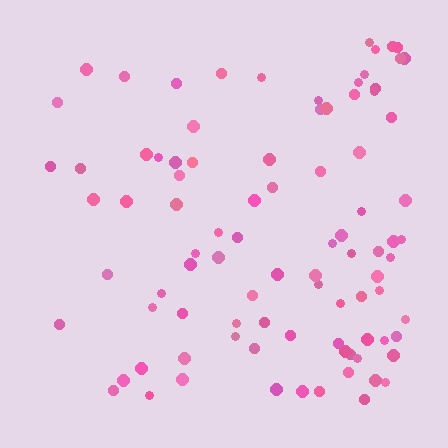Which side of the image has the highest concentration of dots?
The right.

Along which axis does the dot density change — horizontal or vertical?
Horizontal.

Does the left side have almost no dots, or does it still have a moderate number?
Still a moderate number, just noticeably fewer than the right.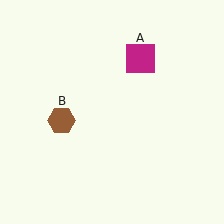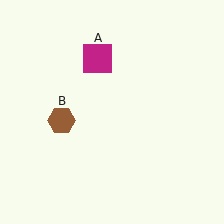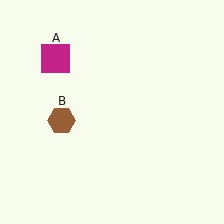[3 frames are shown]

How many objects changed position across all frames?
1 object changed position: magenta square (object A).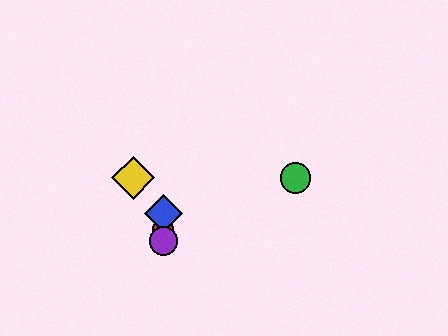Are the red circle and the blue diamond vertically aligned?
Yes, both are at x≈163.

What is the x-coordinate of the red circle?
The red circle is at x≈163.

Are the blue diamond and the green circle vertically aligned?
No, the blue diamond is at x≈163 and the green circle is at x≈296.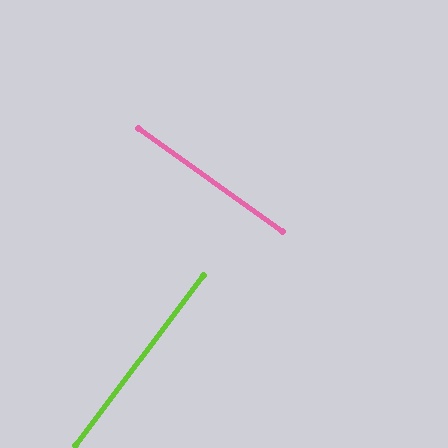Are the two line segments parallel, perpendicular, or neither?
Perpendicular — they meet at approximately 88°.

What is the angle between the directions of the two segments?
Approximately 88 degrees.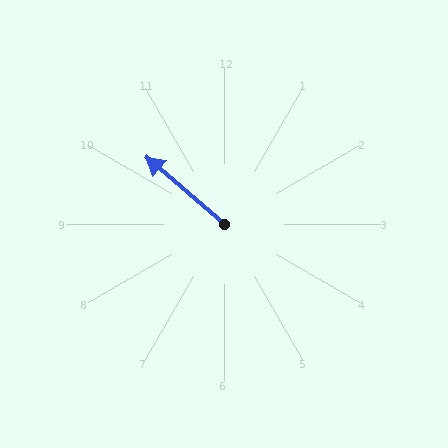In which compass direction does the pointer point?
Northwest.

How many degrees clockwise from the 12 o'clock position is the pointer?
Approximately 311 degrees.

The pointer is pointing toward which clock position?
Roughly 10 o'clock.